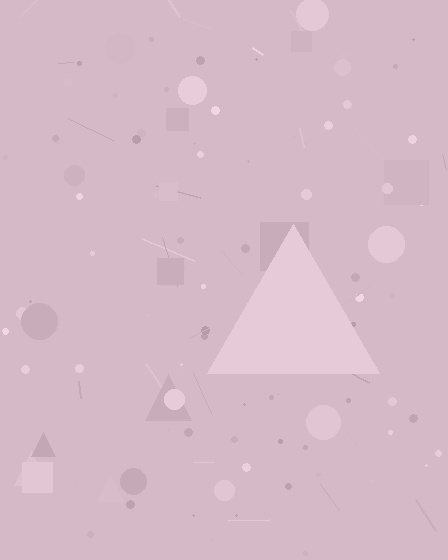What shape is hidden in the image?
A triangle is hidden in the image.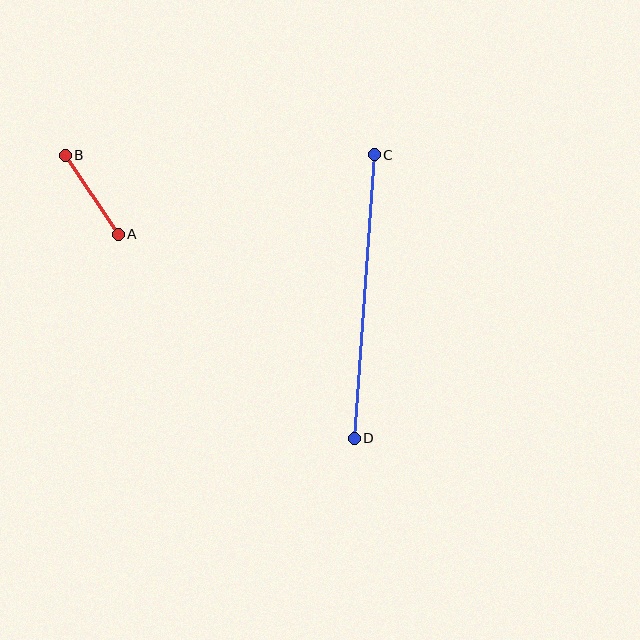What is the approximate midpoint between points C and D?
The midpoint is at approximately (364, 297) pixels.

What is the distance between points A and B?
The distance is approximately 95 pixels.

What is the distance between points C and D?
The distance is approximately 285 pixels.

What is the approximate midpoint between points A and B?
The midpoint is at approximately (92, 195) pixels.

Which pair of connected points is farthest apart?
Points C and D are farthest apart.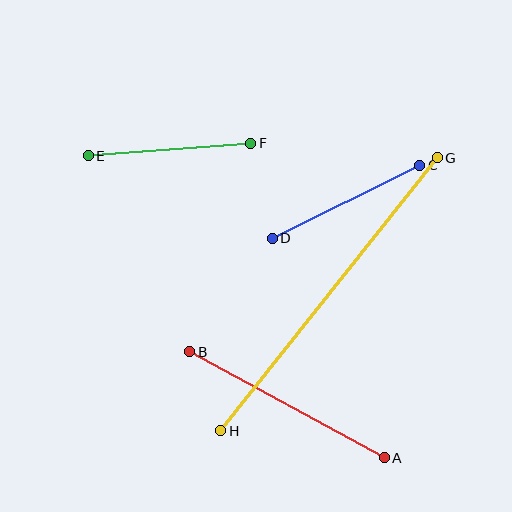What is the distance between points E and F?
The distance is approximately 163 pixels.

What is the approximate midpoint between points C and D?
The midpoint is at approximately (346, 202) pixels.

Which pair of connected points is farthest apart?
Points G and H are farthest apart.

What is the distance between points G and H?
The distance is approximately 348 pixels.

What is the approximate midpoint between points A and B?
The midpoint is at approximately (287, 405) pixels.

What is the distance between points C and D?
The distance is approximately 165 pixels.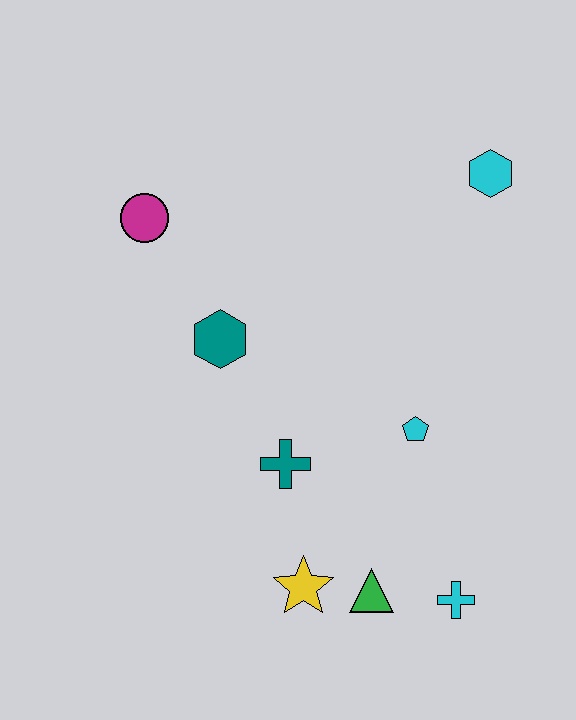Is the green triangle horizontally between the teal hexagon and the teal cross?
No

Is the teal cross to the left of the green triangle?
Yes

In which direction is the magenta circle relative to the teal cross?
The magenta circle is above the teal cross.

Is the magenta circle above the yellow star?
Yes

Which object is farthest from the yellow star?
The cyan hexagon is farthest from the yellow star.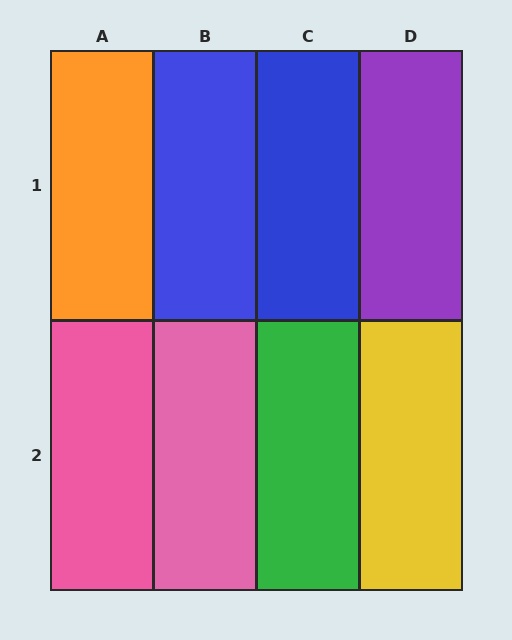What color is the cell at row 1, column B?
Blue.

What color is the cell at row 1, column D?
Purple.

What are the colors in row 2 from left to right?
Pink, pink, green, yellow.